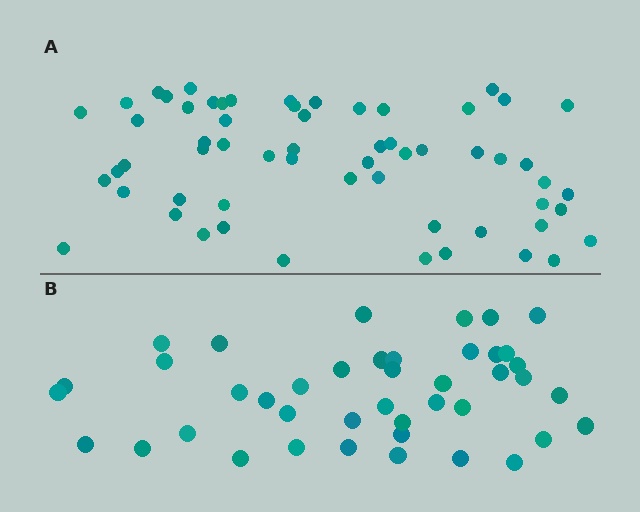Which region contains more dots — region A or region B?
Region A (the top region) has more dots.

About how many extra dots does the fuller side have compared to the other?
Region A has approximately 20 more dots than region B.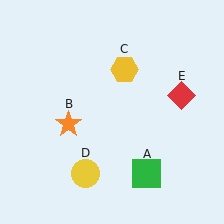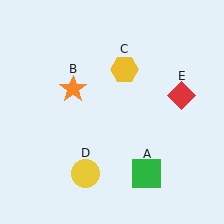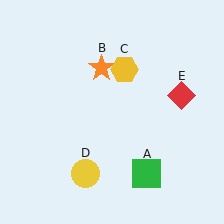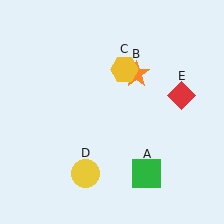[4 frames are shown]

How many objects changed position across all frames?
1 object changed position: orange star (object B).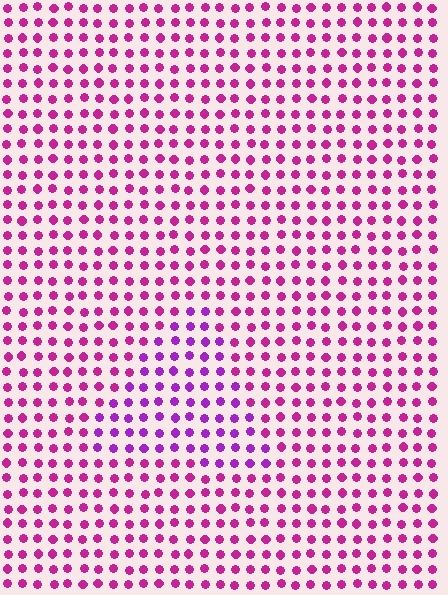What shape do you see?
I see a triangle.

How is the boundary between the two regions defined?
The boundary is defined purely by a slight shift in hue (about 30 degrees). Spacing, size, and orientation are identical on both sides.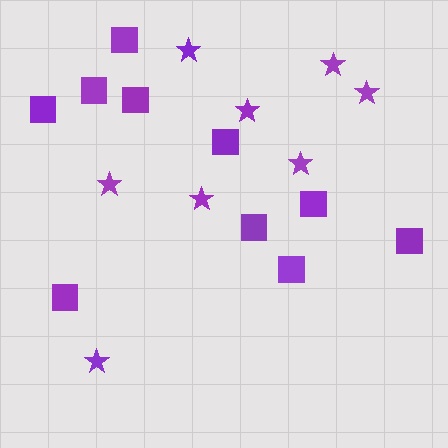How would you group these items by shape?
There are 2 groups: one group of stars (8) and one group of squares (10).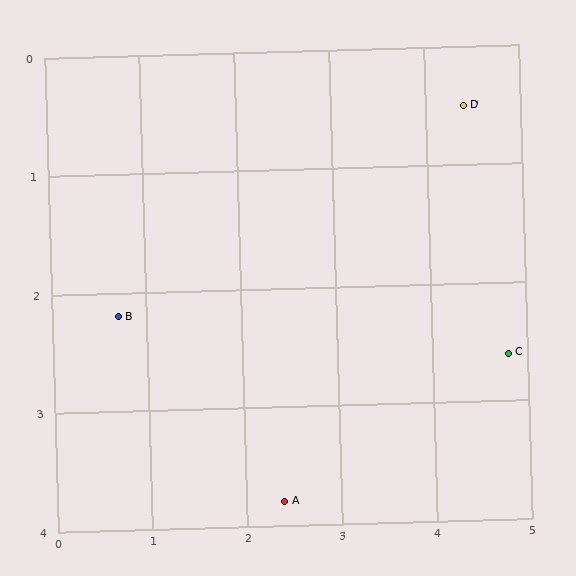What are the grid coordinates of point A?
Point A is at approximately (2.4, 3.8).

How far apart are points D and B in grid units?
Points D and B are about 4.1 grid units apart.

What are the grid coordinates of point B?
Point B is at approximately (0.7, 2.2).